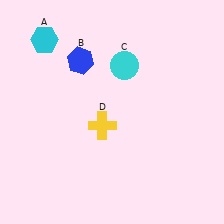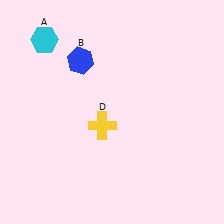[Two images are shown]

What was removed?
The cyan circle (C) was removed in Image 2.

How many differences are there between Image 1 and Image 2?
There is 1 difference between the two images.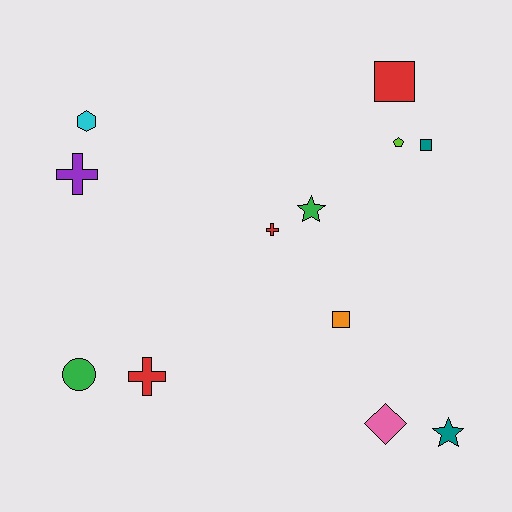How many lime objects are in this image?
There is 1 lime object.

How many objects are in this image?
There are 12 objects.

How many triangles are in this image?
There are no triangles.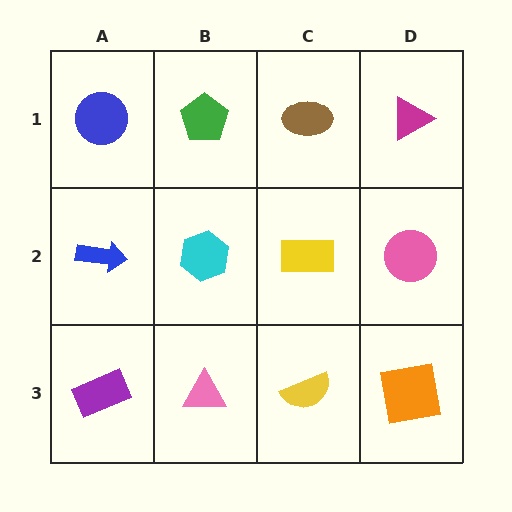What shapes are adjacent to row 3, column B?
A cyan hexagon (row 2, column B), a purple rectangle (row 3, column A), a yellow semicircle (row 3, column C).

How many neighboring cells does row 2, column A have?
3.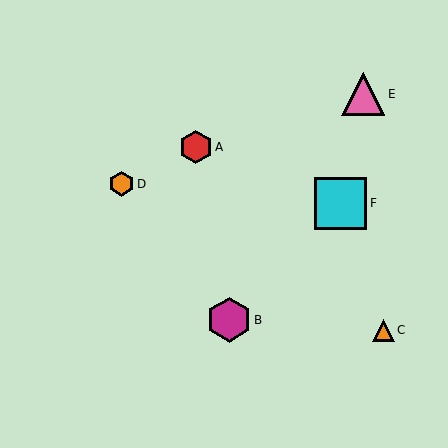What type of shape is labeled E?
Shape E is a pink triangle.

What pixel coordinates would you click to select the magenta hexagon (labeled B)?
Click at (229, 320) to select the magenta hexagon B.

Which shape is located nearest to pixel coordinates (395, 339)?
The orange triangle (labeled C) at (383, 330) is nearest to that location.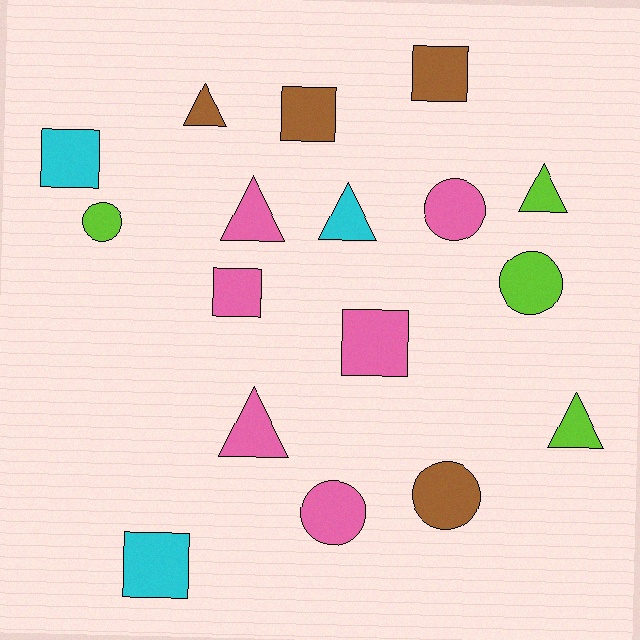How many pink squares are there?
There are 2 pink squares.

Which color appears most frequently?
Pink, with 6 objects.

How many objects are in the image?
There are 17 objects.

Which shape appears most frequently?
Triangle, with 6 objects.